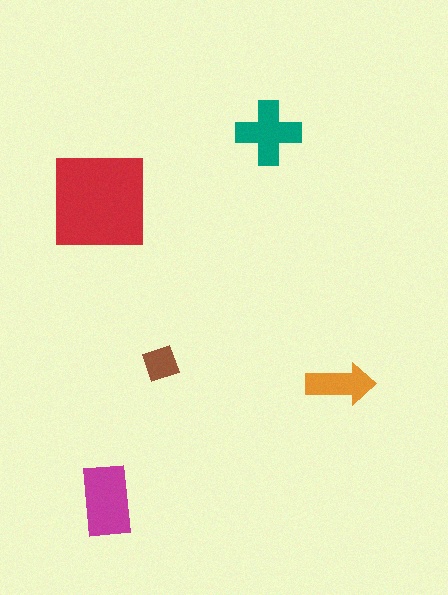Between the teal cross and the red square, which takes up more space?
The red square.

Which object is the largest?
The red square.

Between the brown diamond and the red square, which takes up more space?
The red square.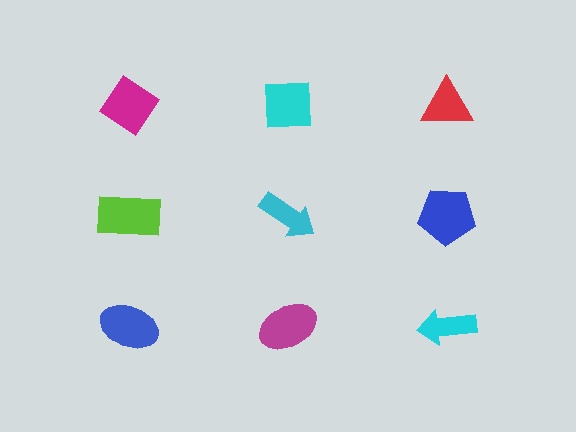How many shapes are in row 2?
3 shapes.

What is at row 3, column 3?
A cyan arrow.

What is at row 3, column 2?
A magenta ellipse.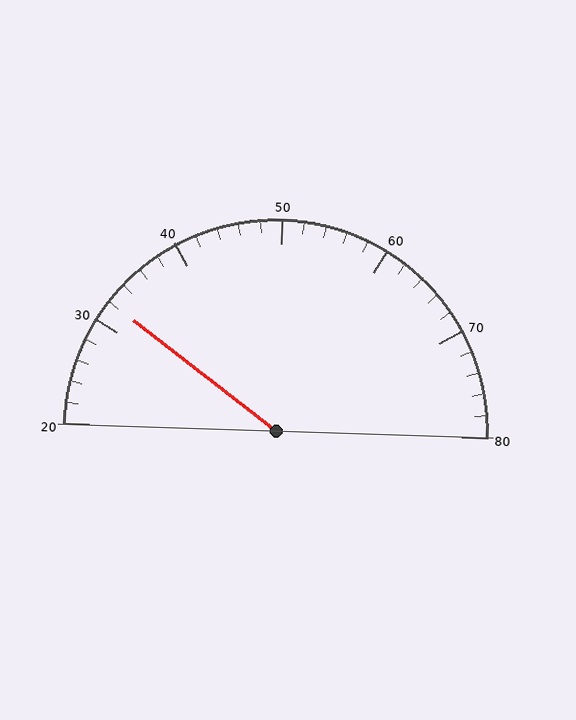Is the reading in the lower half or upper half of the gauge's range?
The reading is in the lower half of the range (20 to 80).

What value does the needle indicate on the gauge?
The needle indicates approximately 32.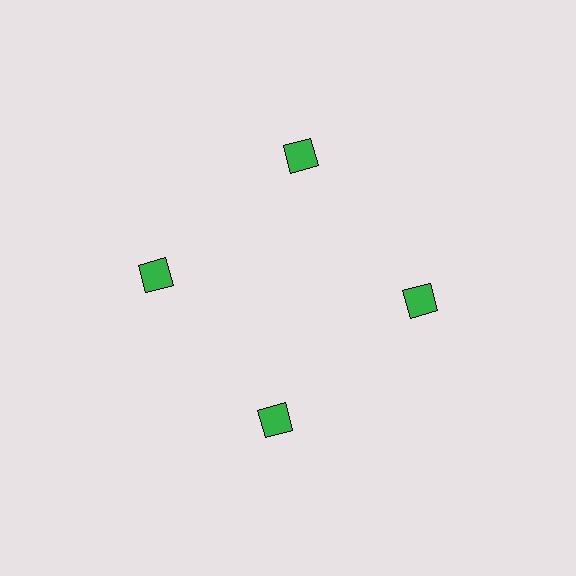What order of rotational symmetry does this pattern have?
This pattern has 4-fold rotational symmetry.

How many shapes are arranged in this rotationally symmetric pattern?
There are 4 shapes, arranged in 4 groups of 1.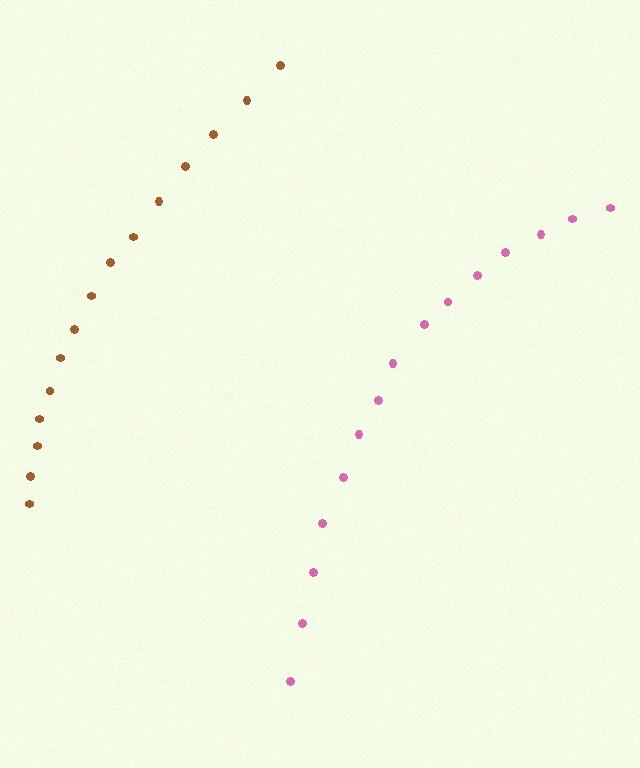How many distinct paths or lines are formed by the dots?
There are 2 distinct paths.